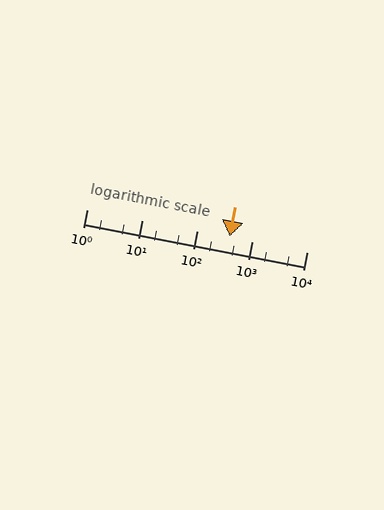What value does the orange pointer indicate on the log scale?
The pointer indicates approximately 400.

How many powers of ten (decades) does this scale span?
The scale spans 4 decades, from 1 to 10000.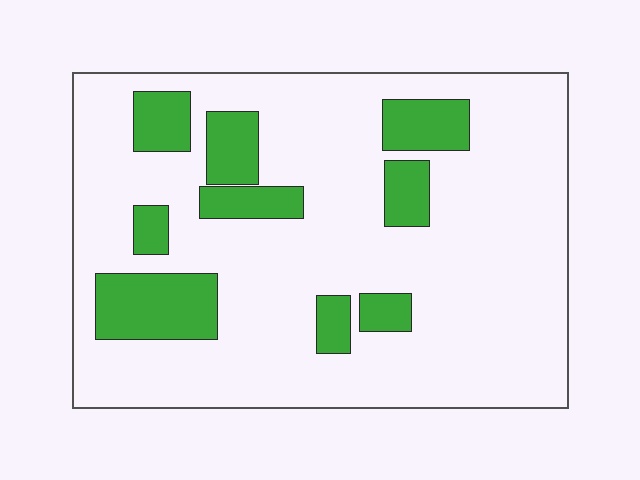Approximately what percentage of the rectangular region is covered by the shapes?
Approximately 20%.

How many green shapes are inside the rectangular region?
9.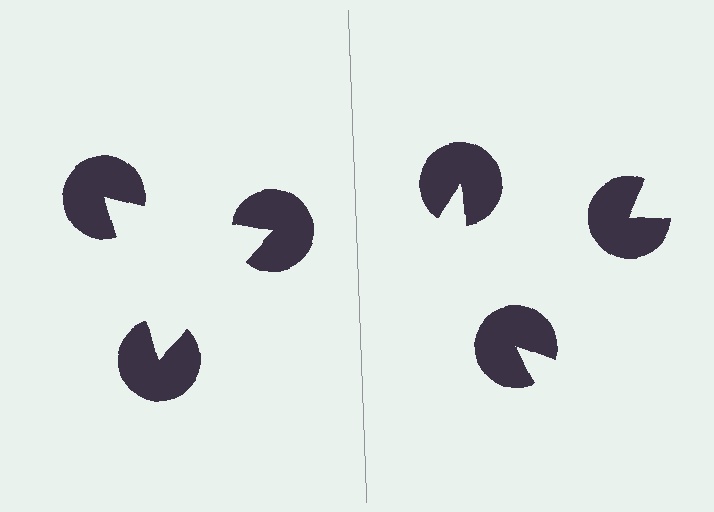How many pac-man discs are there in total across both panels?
6 — 3 on each side.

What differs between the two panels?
The pac-man discs are positioned identically on both sides; only the wedge orientations differ. On the left they align to a triangle; on the right they are misaligned.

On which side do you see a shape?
An illusory triangle appears on the left side. On the right side the wedge cuts are rotated, so no coherent shape forms.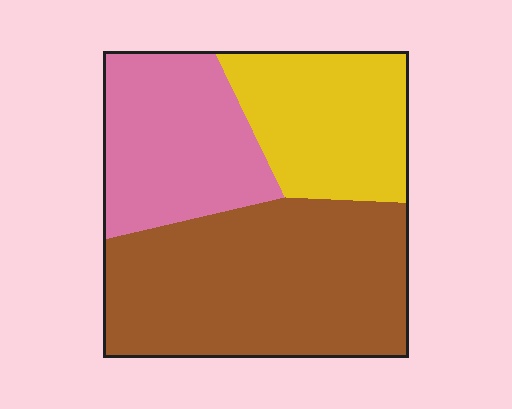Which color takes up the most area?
Brown, at roughly 50%.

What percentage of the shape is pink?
Pink covers around 25% of the shape.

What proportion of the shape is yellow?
Yellow takes up about one quarter (1/4) of the shape.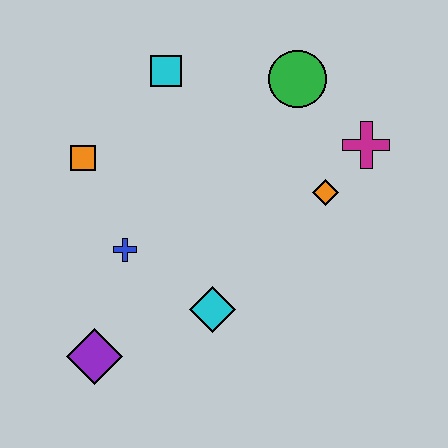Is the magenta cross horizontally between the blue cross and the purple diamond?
No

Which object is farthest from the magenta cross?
The purple diamond is farthest from the magenta cross.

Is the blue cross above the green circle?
No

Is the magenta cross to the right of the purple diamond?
Yes